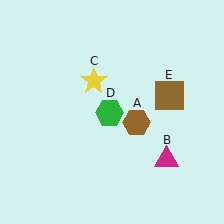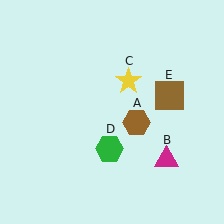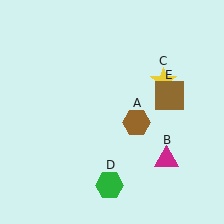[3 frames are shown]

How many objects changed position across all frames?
2 objects changed position: yellow star (object C), green hexagon (object D).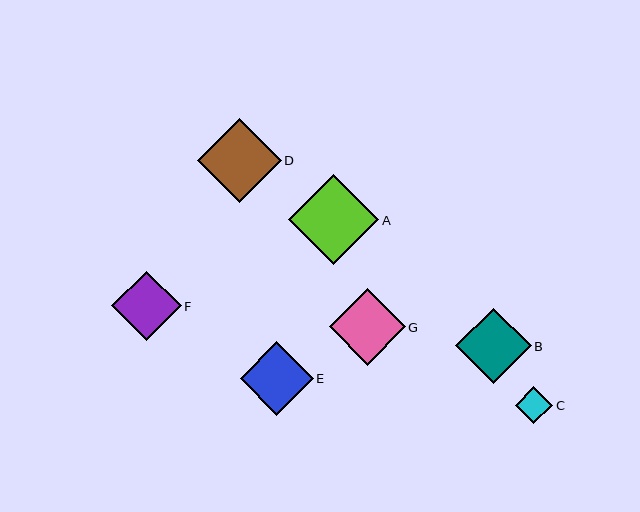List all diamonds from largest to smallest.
From largest to smallest: A, D, G, B, E, F, C.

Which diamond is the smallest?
Diamond C is the smallest with a size of approximately 37 pixels.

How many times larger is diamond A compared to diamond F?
Diamond A is approximately 1.3 times the size of diamond F.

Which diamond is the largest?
Diamond A is the largest with a size of approximately 90 pixels.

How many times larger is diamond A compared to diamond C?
Diamond A is approximately 2.4 times the size of diamond C.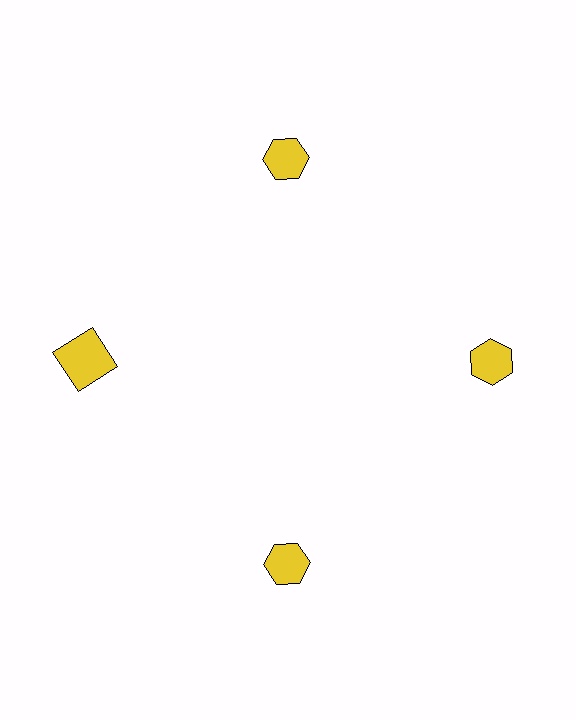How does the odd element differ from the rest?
It has a different shape: square instead of hexagon.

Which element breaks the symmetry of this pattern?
The yellow square at roughly the 9 o'clock position breaks the symmetry. All other shapes are yellow hexagons.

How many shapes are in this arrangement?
There are 4 shapes arranged in a ring pattern.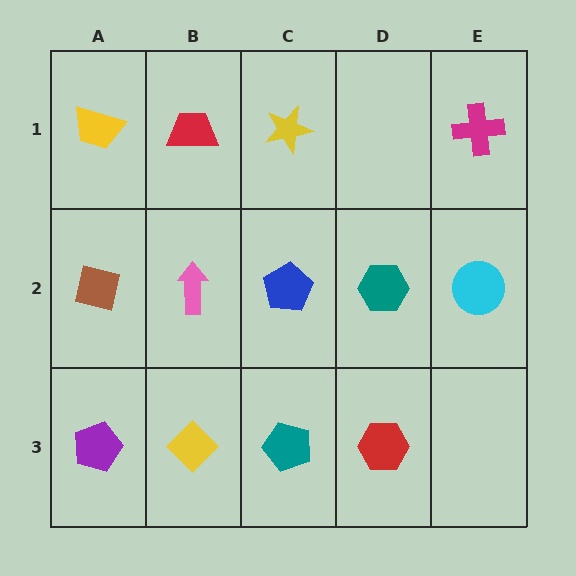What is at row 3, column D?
A red hexagon.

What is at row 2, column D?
A teal hexagon.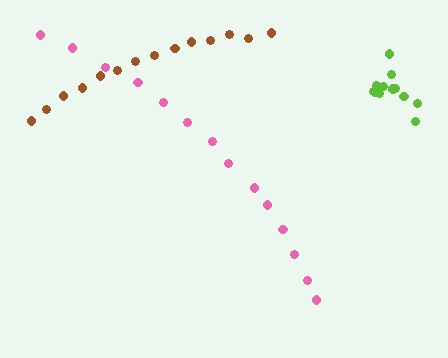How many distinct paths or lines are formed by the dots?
There are 3 distinct paths.